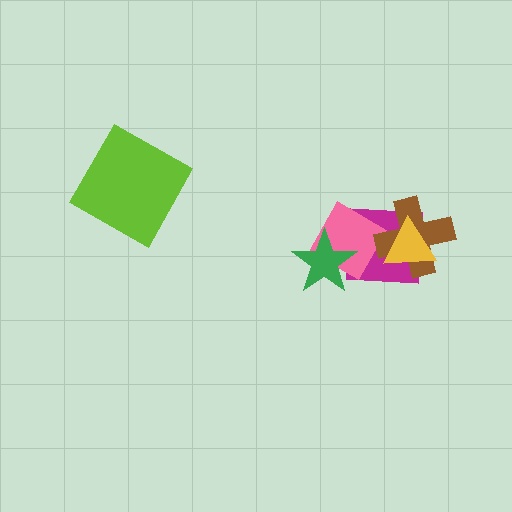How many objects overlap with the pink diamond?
4 objects overlap with the pink diamond.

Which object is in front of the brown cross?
The yellow triangle is in front of the brown cross.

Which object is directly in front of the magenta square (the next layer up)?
The pink diamond is directly in front of the magenta square.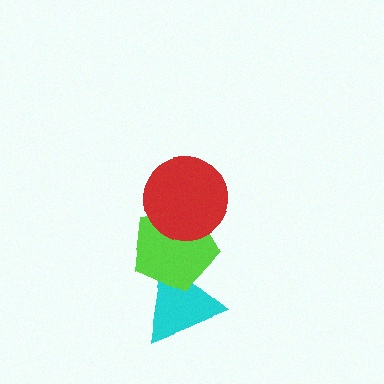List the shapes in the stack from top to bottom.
From top to bottom: the red circle, the lime pentagon, the cyan triangle.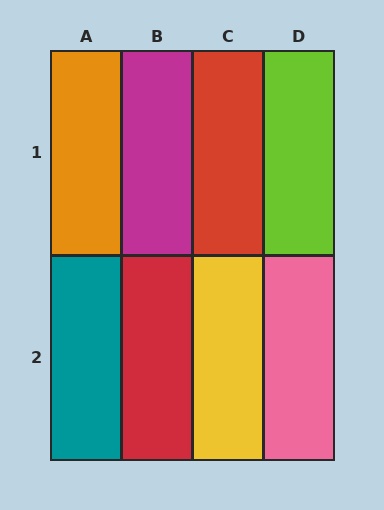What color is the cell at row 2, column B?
Red.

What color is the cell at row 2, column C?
Yellow.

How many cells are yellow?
1 cell is yellow.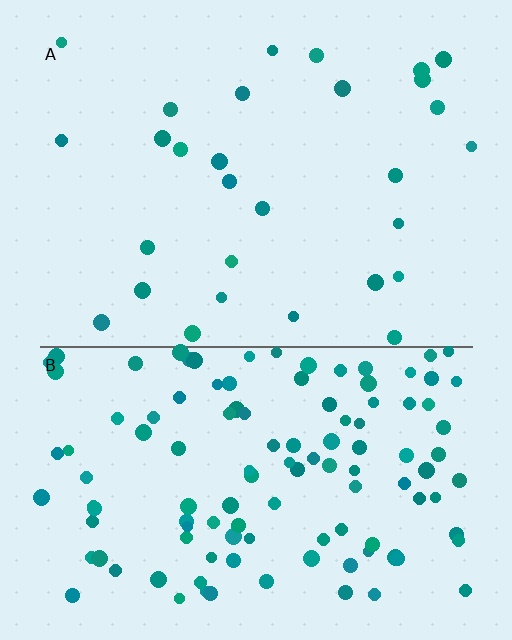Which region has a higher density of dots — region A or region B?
B (the bottom).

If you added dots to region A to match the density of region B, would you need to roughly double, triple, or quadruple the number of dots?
Approximately quadruple.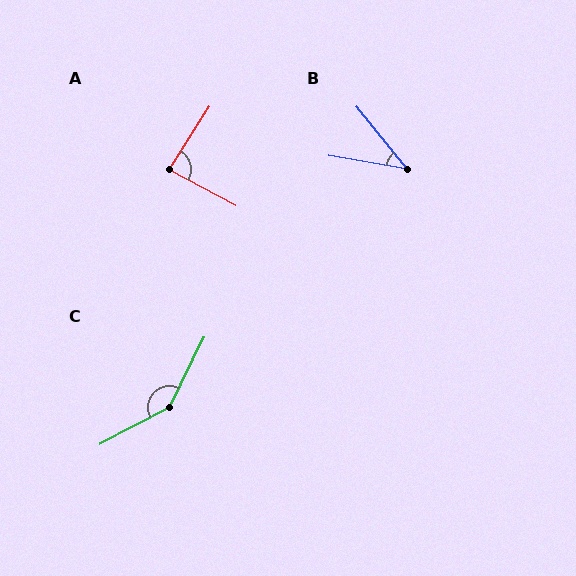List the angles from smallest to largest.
B (41°), A (86°), C (144°).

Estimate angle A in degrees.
Approximately 86 degrees.